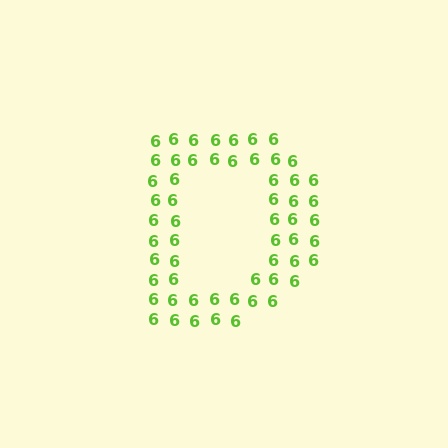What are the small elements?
The small elements are digit 6's.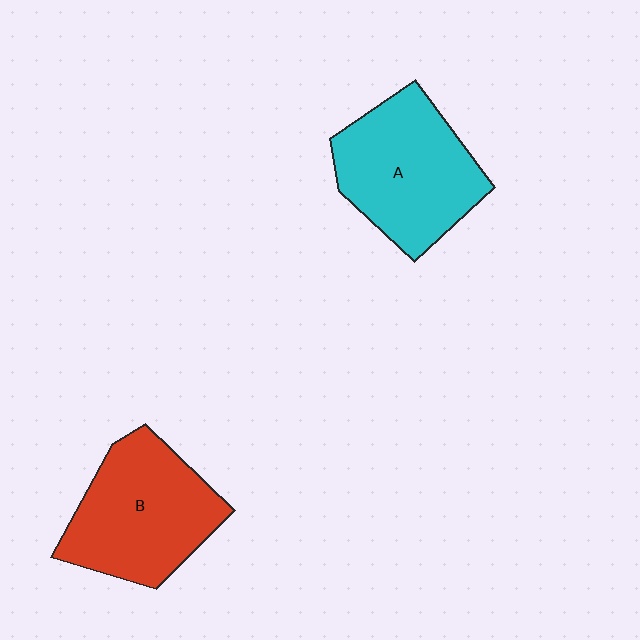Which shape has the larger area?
Shape A (cyan).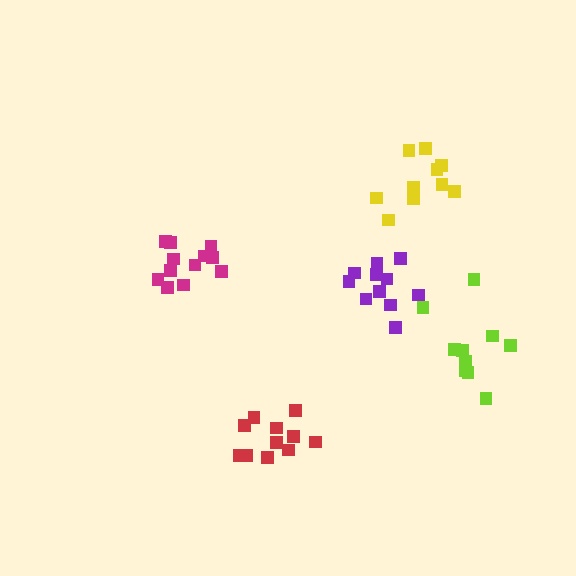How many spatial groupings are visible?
There are 5 spatial groupings.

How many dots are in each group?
Group 1: 11 dots, Group 2: 12 dots, Group 3: 10 dots, Group 4: 11 dots, Group 5: 10 dots (54 total).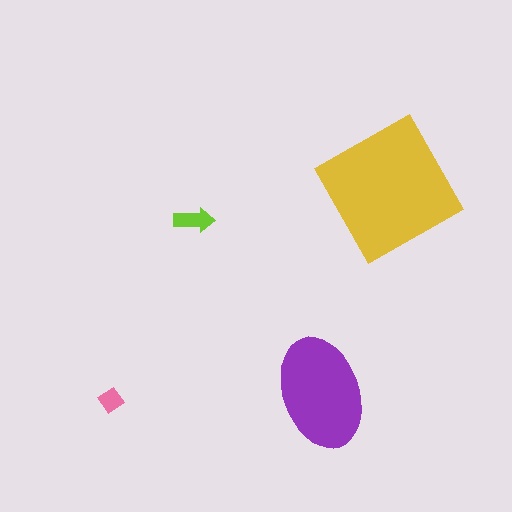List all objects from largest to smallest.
The yellow square, the purple ellipse, the lime arrow, the pink diamond.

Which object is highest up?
The yellow square is topmost.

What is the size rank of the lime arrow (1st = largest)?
3rd.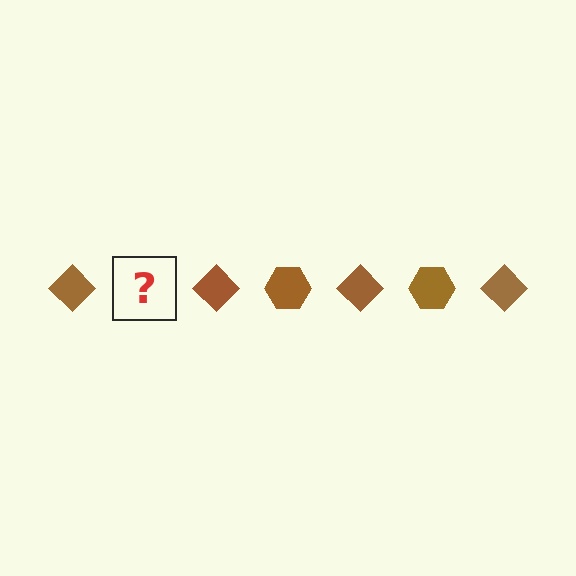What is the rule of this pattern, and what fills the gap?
The rule is that the pattern cycles through diamond, hexagon shapes in brown. The gap should be filled with a brown hexagon.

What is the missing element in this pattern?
The missing element is a brown hexagon.